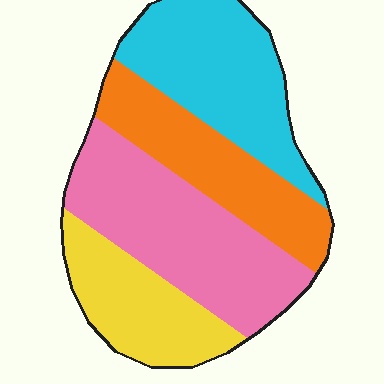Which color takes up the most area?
Pink, at roughly 30%.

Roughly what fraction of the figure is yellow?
Yellow covers 19% of the figure.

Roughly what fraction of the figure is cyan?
Cyan takes up about one quarter (1/4) of the figure.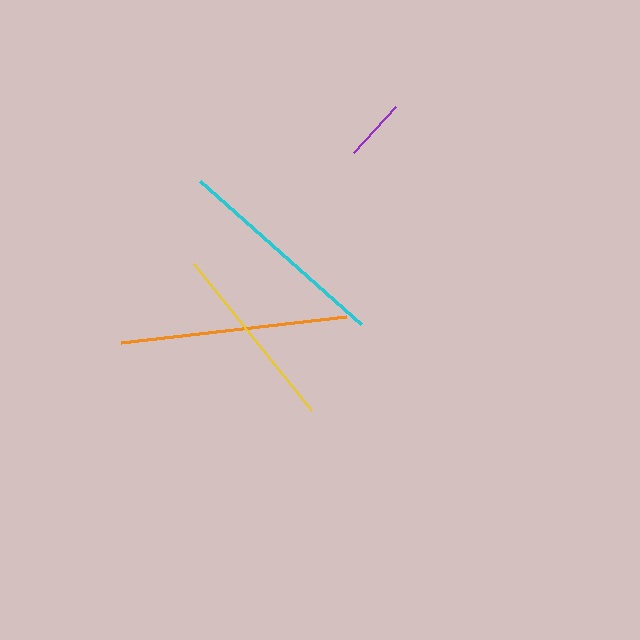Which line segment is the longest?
The orange line is the longest at approximately 226 pixels.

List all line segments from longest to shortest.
From longest to shortest: orange, cyan, yellow, purple.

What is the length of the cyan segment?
The cyan segment is approximately 216 pixels long.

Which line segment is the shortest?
The purple line is the shortest at approximately 62 pixels.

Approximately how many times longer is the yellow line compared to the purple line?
The yellow line is approximately 3.0 times the length of the purple line.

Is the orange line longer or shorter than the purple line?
The orange line is longer than the purple line.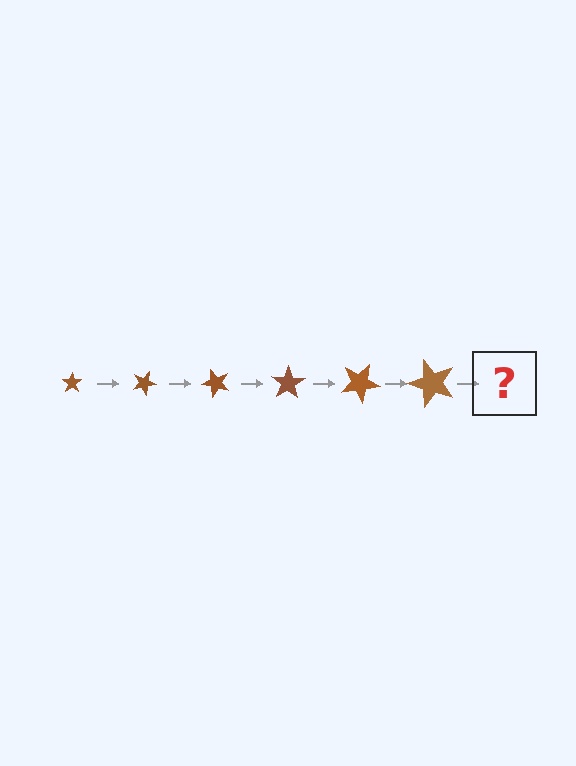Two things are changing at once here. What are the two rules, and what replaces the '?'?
The two rules are that the star grows larger each step and it rotates 25 degrees each step. The '?' should be a star, larger than the previous one and rotated 150 degrees from the start.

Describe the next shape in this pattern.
It should be a star, larger than the previous one and rotated 150 degrees from the start.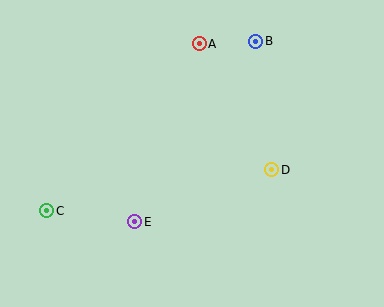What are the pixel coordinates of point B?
Point B is at (256, 41).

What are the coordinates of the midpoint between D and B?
The midpoint between D and B is at (264, 105).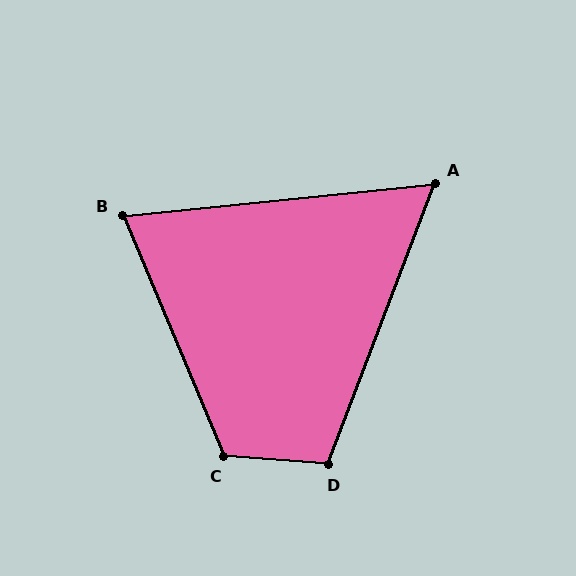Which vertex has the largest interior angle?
C, at approximately 117 degrees.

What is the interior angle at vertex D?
Approximately 107 degrees (obtuse).